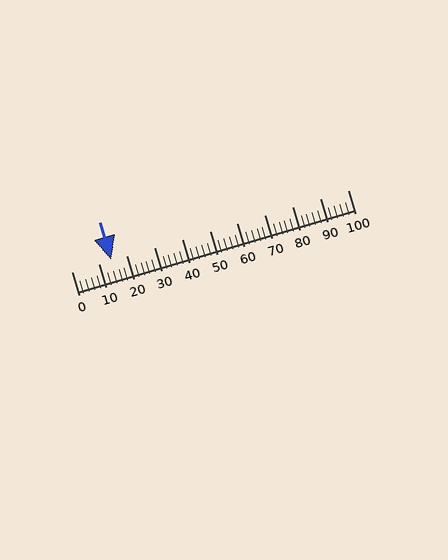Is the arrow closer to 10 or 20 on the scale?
The arrow is closer to 10.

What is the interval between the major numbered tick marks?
The major tick marks are spaced 10 units apart.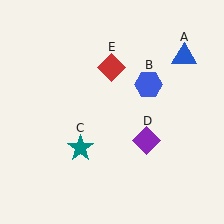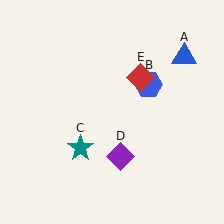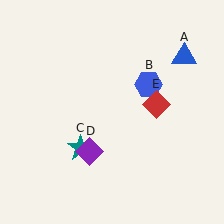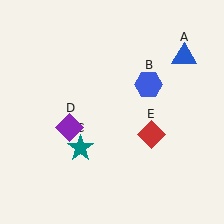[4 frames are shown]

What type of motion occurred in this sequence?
The purple diamond (object D), red diamond (object E) rotated clockwise around the center of the scene.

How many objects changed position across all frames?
2 objects changed position: purple diamond (object D), red diamond (object E).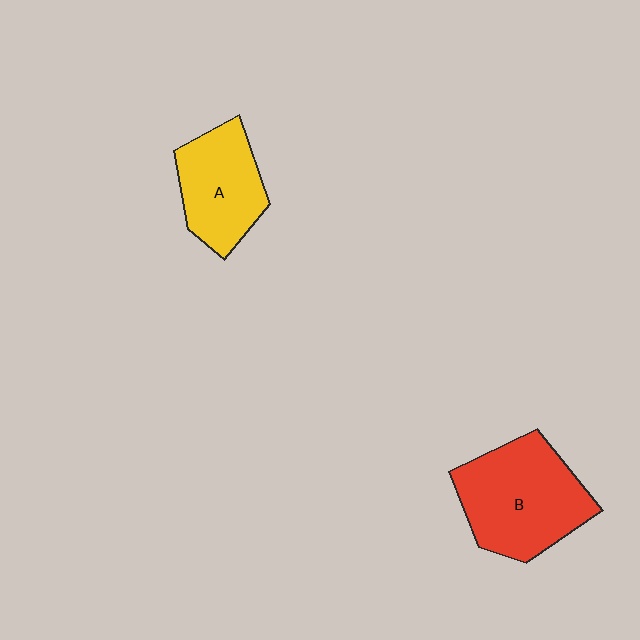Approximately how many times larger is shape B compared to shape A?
Approximately 1.4 times.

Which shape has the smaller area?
Shape A (yellow).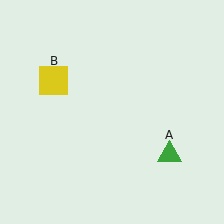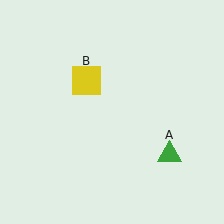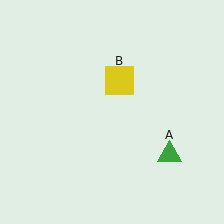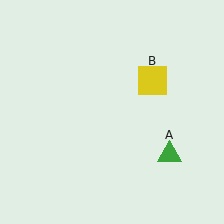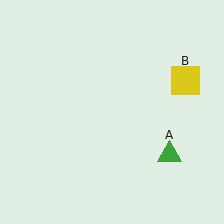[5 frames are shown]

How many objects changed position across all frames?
1 object changed position: yellow square (object B).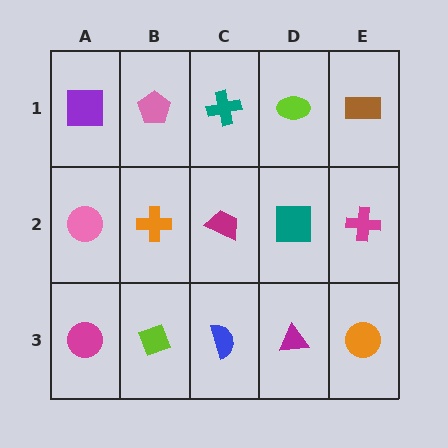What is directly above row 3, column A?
A pink circle.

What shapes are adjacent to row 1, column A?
A pink circle (row 2, column A), a pink pentagon (row 1, column B).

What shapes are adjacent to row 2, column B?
A pink pentagon (row 1, column B), a lime diamond (row 3, column B), a pink circle (row 2, column A), a magenta trapezoid (row 2, column C).